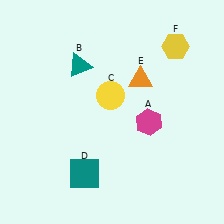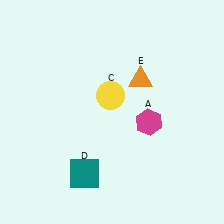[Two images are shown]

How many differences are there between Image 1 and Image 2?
There are 2 differences between the two images.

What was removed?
The yellow hexagon (F), the teal triangle (B) were removed in Image 2.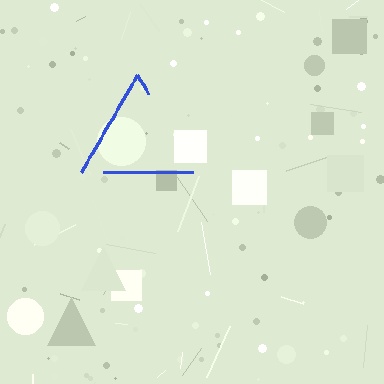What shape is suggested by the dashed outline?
The dashed outline suggests a triangle.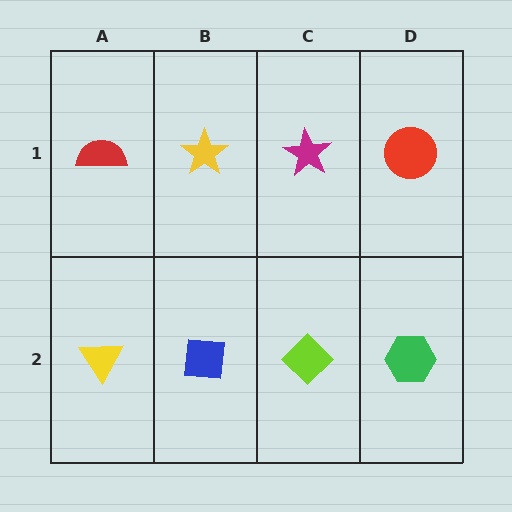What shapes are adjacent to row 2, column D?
A red circle (row 1, column D), a lime diamond (row 2, column C).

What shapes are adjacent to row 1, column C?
A lime diamond (row 2, column C), a yellow star (row 1, column B), a red circle (row 1, column D).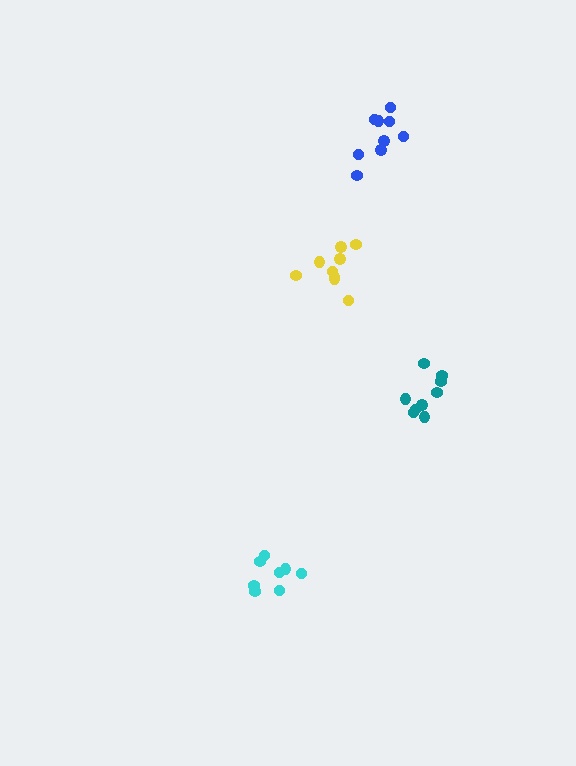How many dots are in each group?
Group 1: 9 dots, Group 2: 9 dots, Group 3: 9 dots, Group 4: 8 dots (35 total).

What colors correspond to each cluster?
The clusters are colored: teal, blue, yellow, cyan.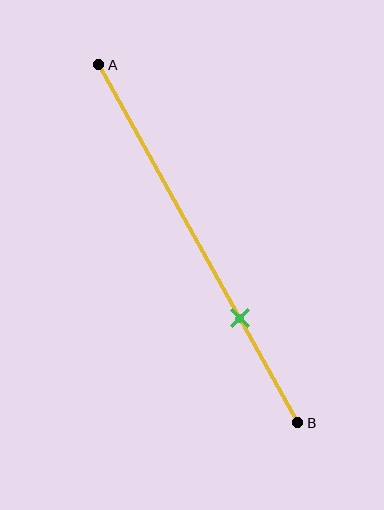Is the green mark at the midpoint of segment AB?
No, the mark is at about 70% from A, not at the 50% midpoint.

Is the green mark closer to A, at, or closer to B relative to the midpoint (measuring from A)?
The green mark is closer to point B than the midpoint of segment AB.